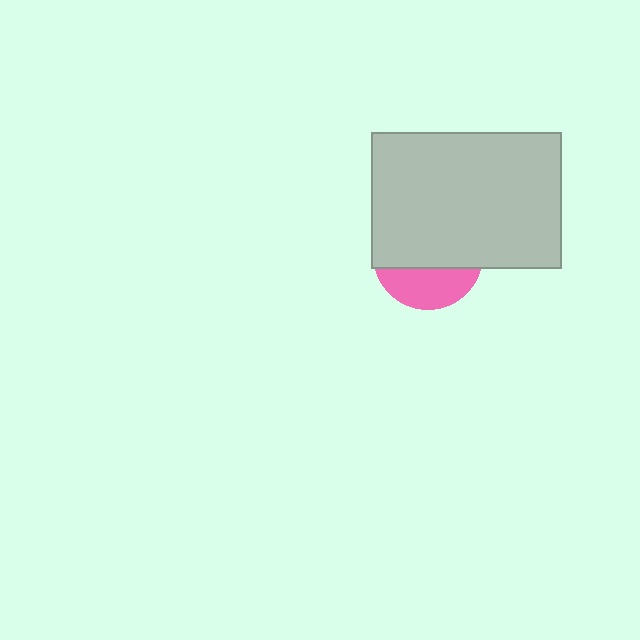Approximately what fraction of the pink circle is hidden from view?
Roughly 67% of the pink circle is hidden behind the light gray rectangle.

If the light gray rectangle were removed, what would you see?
You would see the complete pink circle.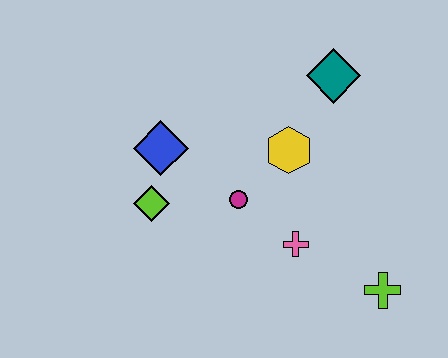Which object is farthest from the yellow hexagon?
The lime cross is farthest from the yellow hexagon.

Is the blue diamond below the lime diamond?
No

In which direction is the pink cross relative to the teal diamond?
The pink cross is below the teal diamond.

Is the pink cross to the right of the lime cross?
No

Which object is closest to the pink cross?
The magenta circle is closest to the pink cross.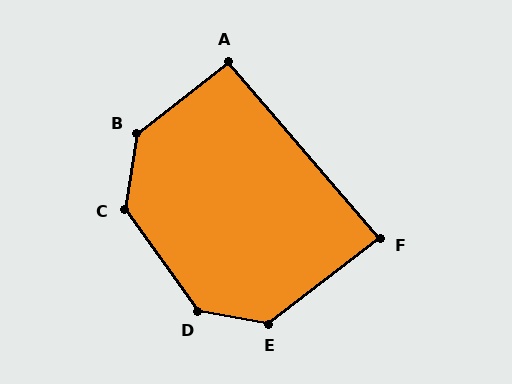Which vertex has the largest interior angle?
B, at approximately 137 degrees.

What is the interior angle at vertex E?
Approximately 132 degrees (obtuse).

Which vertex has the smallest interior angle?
F, at approximately 87 degrees.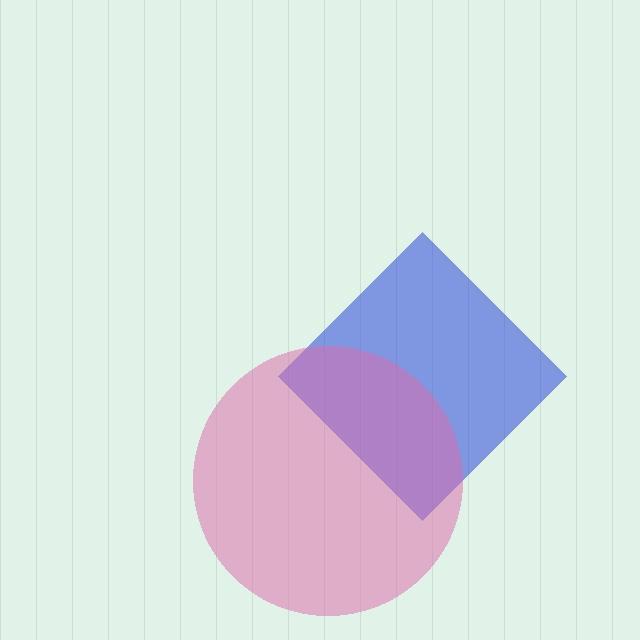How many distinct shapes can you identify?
There are 2 distinct shapes: a blue diamond, a pink circle.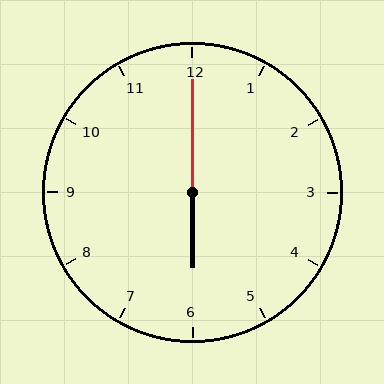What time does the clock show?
6:00.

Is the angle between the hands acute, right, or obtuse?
It is obtuse.